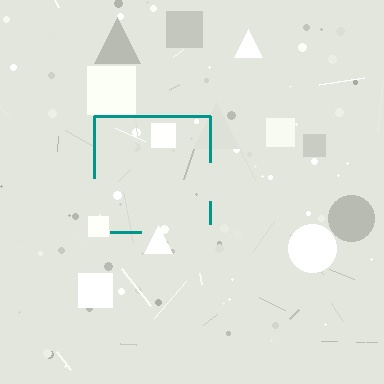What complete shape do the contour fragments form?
The contour fragments form a square.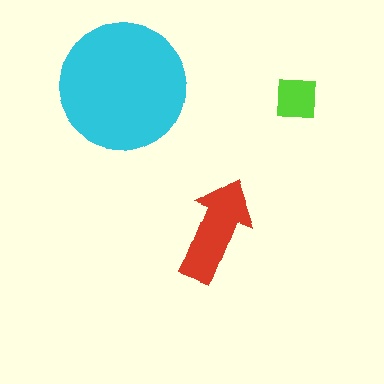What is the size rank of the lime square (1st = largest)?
3rd.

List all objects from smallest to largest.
The lime square, the red arrow, the cyan circle.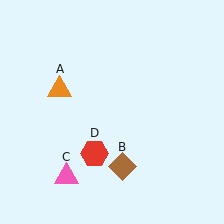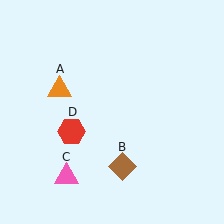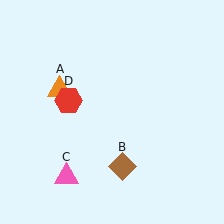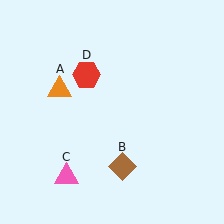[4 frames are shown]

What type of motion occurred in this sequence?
The red hexagon (object D) rotated clockwise around the center of the scene.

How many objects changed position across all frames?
1 object changed position: red hexagon (object D).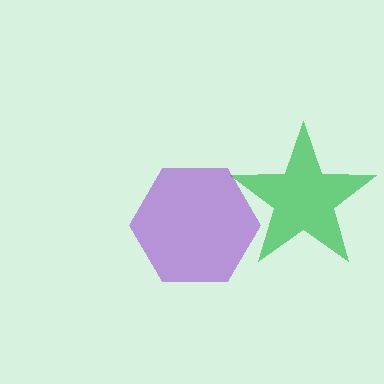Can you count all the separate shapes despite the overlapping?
Yes, there are 2 separate shapes.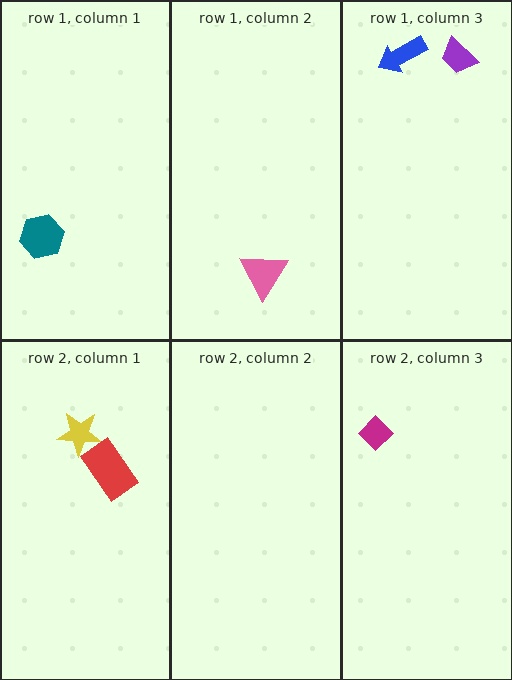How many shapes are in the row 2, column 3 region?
1.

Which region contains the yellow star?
The row 2, column 1 region.